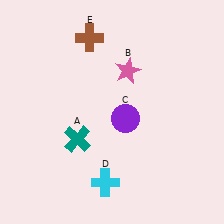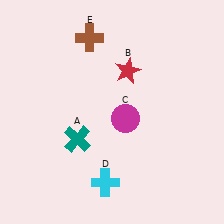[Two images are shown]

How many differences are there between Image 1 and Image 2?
There are 2 differences between the two images.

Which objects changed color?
B changed from pink to red. C changed from purple to magenta.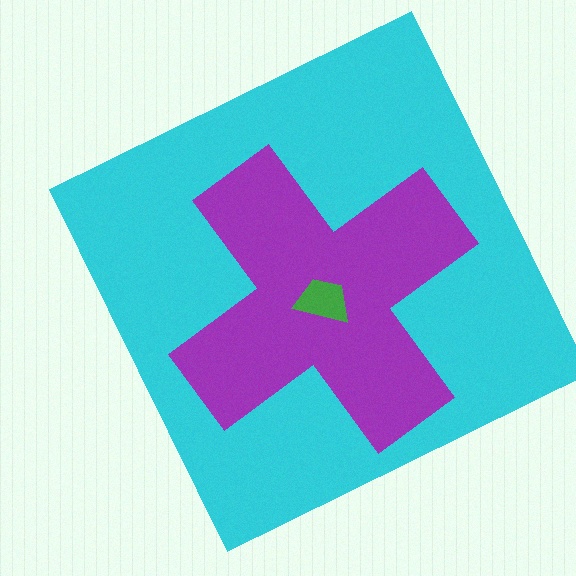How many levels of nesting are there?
3.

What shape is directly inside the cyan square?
The purple cross.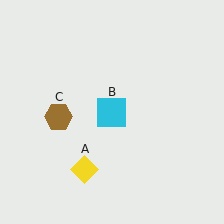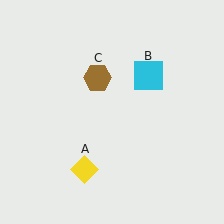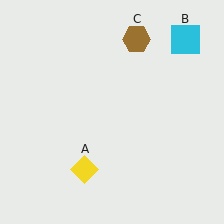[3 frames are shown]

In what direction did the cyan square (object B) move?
The cyan square (object B) moved up and to the right.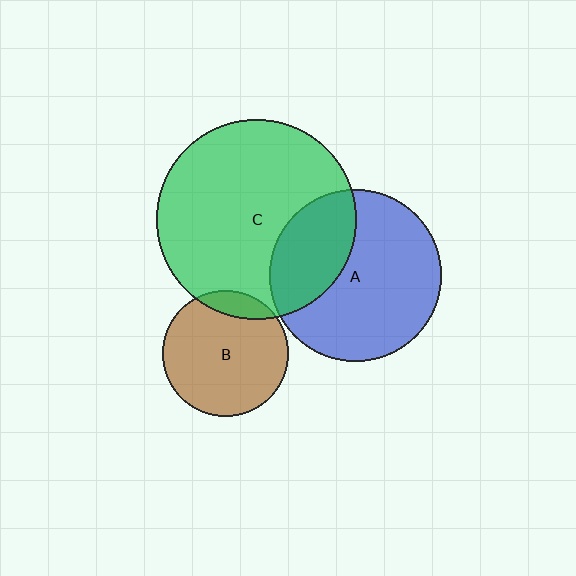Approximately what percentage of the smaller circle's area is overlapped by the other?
Approximately 30%.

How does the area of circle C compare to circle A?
Approximately 1.4 times.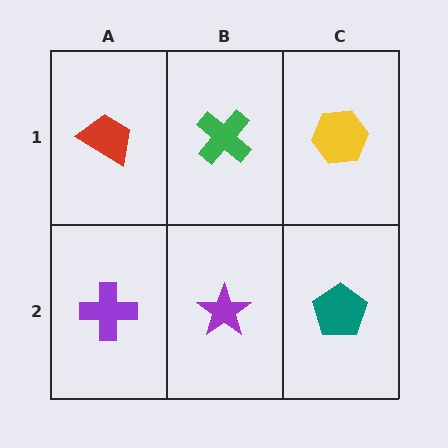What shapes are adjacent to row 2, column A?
A red trapezoid (row 1, column A), a purple star (row 2, column B).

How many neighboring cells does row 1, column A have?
2.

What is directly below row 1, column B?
A purple star.